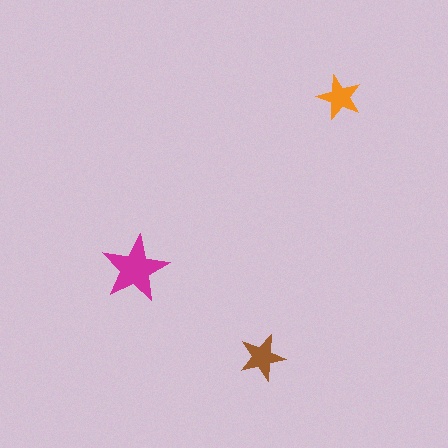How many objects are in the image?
There are 3 objects in the image.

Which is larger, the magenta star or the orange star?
The magenta one.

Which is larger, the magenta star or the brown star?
The magenta one.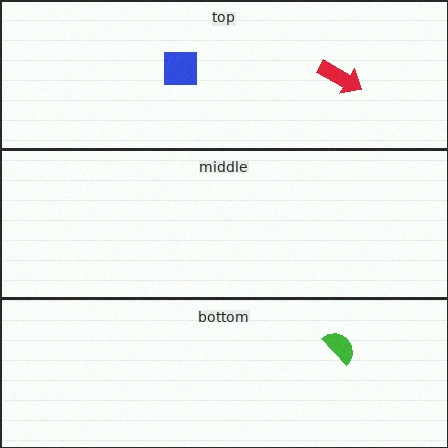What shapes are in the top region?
The red arrow, the blue square.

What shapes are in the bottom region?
The green semicircle.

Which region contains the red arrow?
The top region.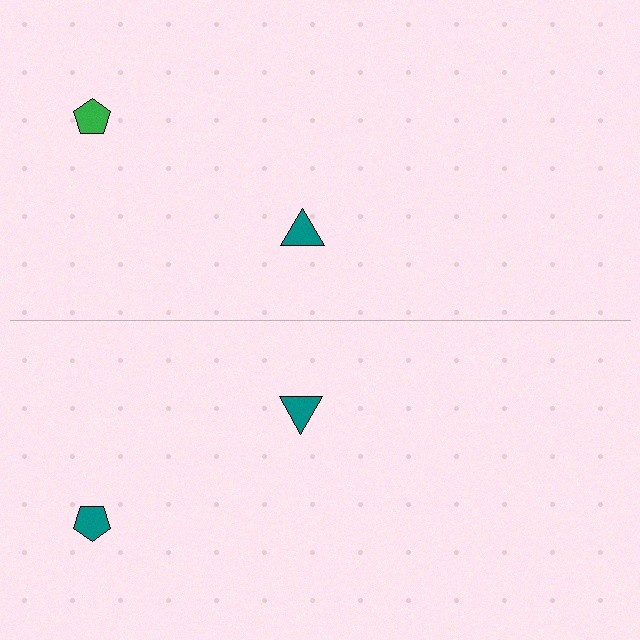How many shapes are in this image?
There are 4 shapes in this image.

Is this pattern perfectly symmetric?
No, the pattern is not perfectly symmetric. The teal pentagon on the bottom side breaks the symmetry — its mirror counterpart is green.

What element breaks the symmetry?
The teal pentagon on the bottom side breaks the symmetry — its mirror counterpart is green.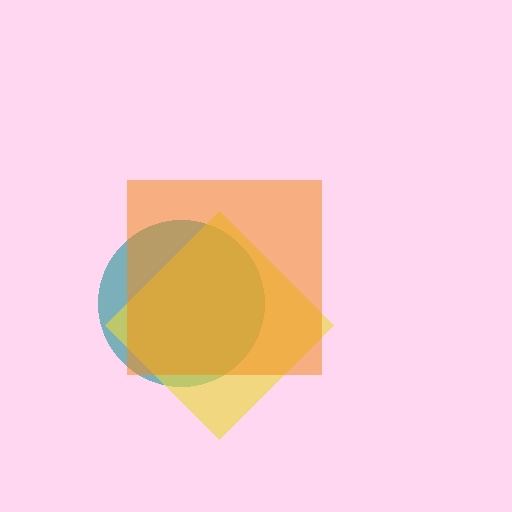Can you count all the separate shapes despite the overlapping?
Yes, there are 3 separate shapes.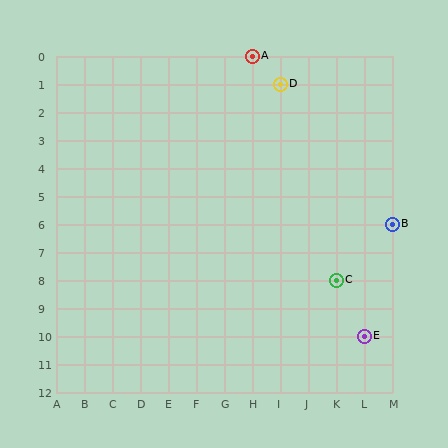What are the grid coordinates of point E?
Point E is at grid coordinates (L, 10).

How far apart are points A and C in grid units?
Points A and C are 3 columns and 8 rows apart (about 8.5 grid units diagonally).